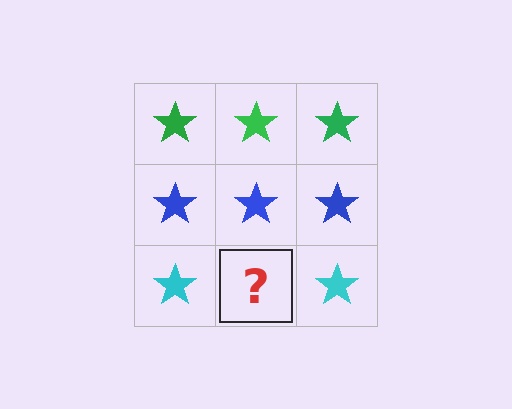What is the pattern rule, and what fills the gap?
The rule is that each row has a consistent color. The gap should be filled with a cyan star.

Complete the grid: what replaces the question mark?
The question mark should be replaced with a cyan star.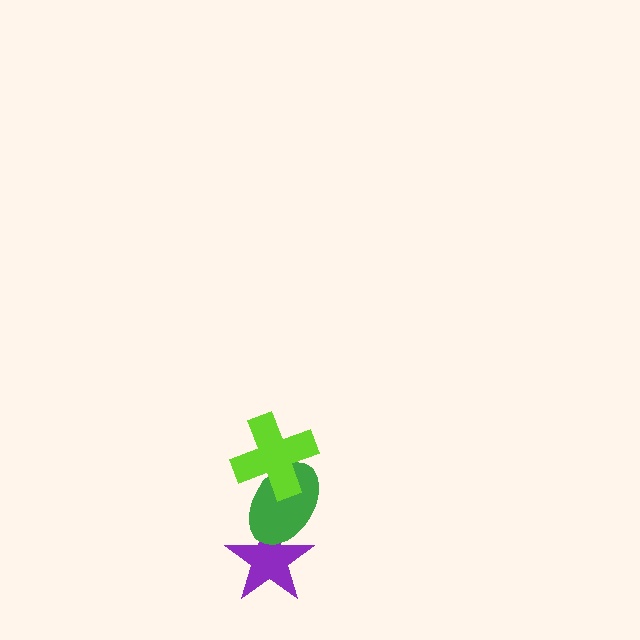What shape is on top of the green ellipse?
The lime cross is on top of the green ellipse.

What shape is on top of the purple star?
The green ellipse is on top of the purple star.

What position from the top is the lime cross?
The lime cross is 1st from the top.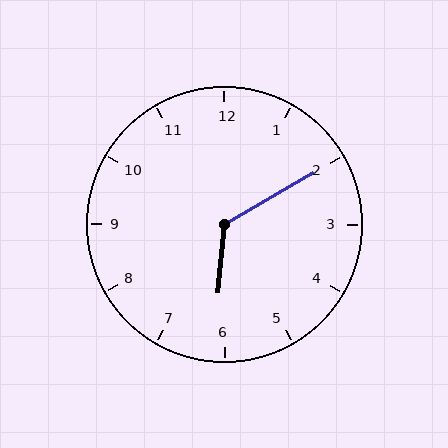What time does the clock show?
6:10.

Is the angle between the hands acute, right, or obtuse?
It is obtuse.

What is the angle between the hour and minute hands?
Approximately 125 degrees.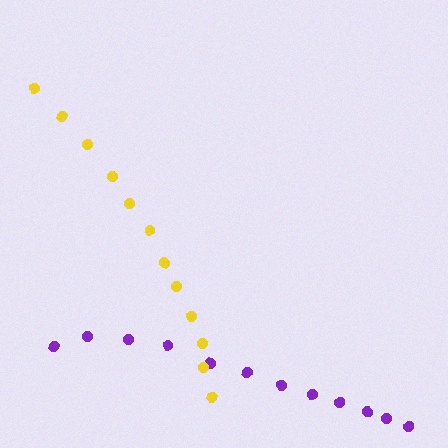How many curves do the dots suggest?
There are 2 distinct paths.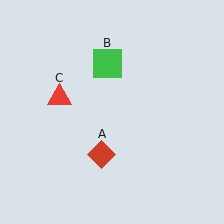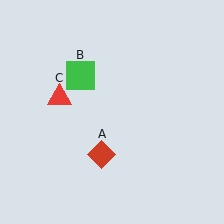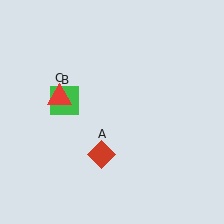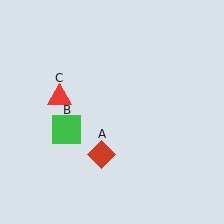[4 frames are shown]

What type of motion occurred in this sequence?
The green square (object B) rotated counterclockwise around the center of the scene.